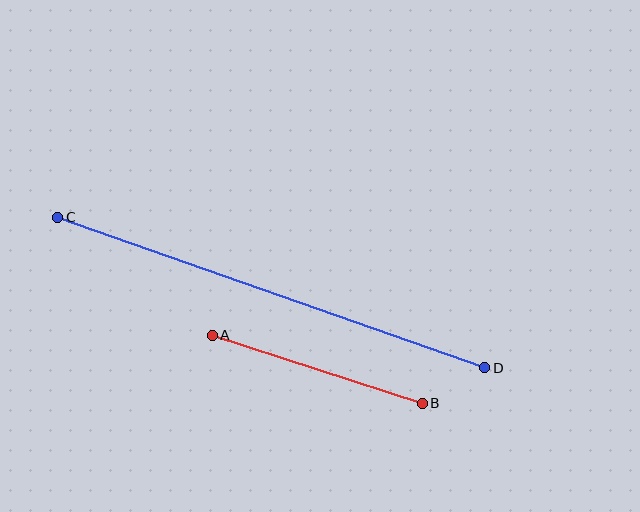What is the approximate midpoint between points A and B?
The midpoint is at approximately (317, 369) pixels.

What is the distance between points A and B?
The distance is approximately 220 pixels.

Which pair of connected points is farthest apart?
Points C and D are farthest apart.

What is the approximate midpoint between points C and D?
The midpoint is at approximately (271, 292) pixels.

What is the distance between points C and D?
The distance is approximately 453 pixels.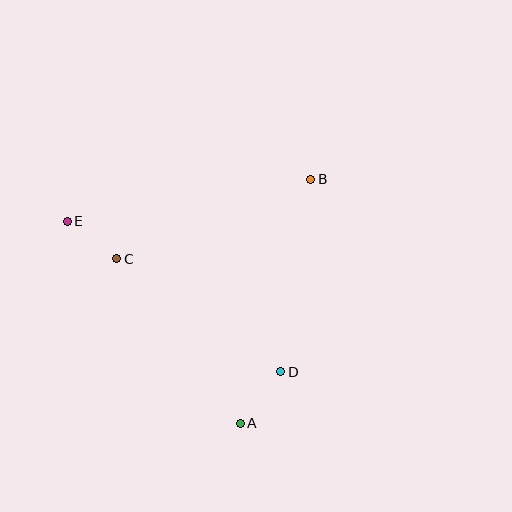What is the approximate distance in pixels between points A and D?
The distance between A and D is approximately 66 pixels.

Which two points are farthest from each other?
Points A and E are farthest from each other.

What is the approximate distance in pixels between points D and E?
The distance between D and E is approximately 262 pixels.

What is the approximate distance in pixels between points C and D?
The distance between C and D is approximately 199 pixels.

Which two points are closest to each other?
Points C and E are closest to each other.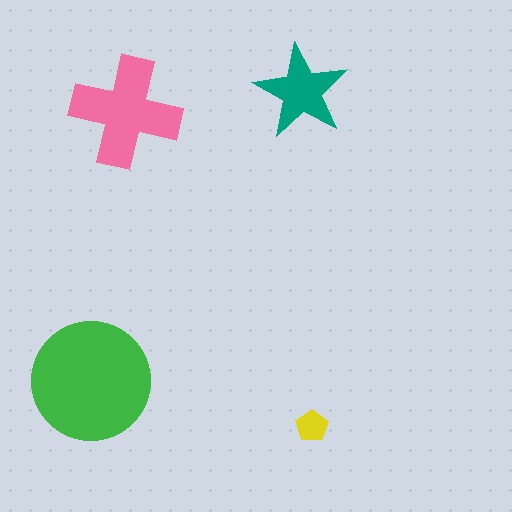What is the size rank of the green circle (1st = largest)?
1st.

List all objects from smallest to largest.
The yellow pentagon, the teal star, the pink cross, the green circle.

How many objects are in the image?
There are 4 objects in the image.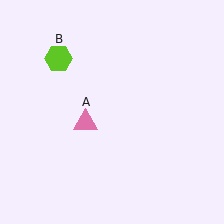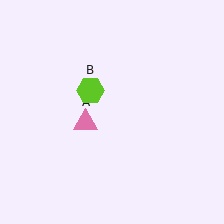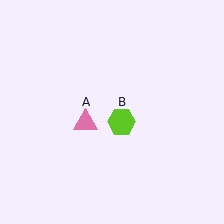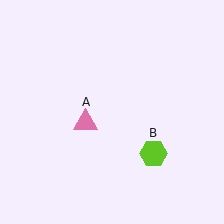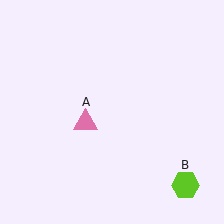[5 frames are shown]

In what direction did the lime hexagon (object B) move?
The lime hexagon (object B) moved down and to the right.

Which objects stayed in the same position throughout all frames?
Pink triangle (object A) remained stationary.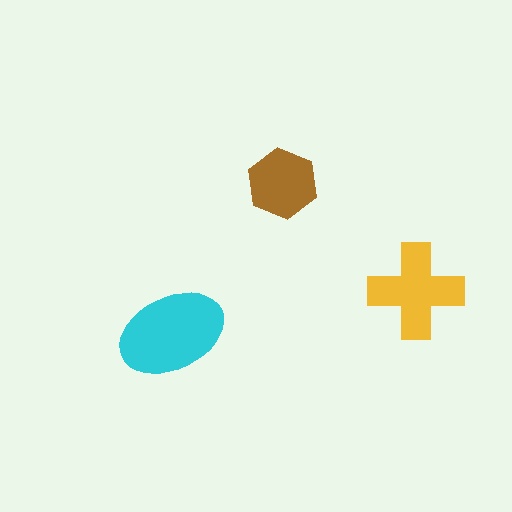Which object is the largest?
The cyan ellipse.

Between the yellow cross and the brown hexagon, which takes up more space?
The yellow cross.